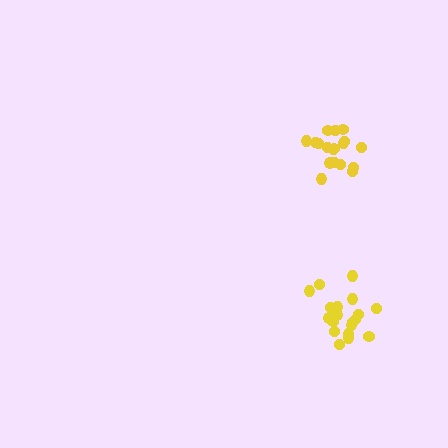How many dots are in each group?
Group 1: 18 dots, Group 2: 20 dots (38 total).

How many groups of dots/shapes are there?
There are 2 groups.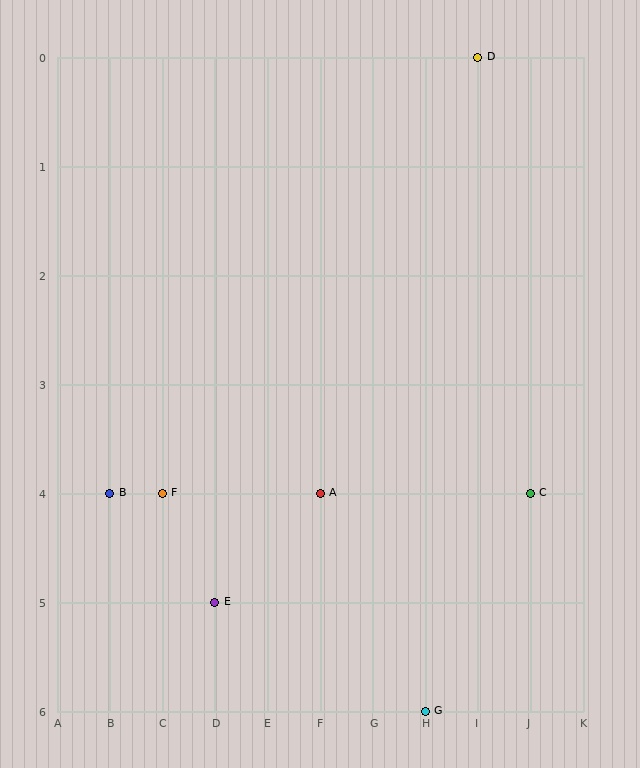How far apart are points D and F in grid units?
Points D and F are 6 columns and 4 rows apart (about 7.2 grid units diagonally).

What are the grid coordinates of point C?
Point C is at grid coordinates (J, 4).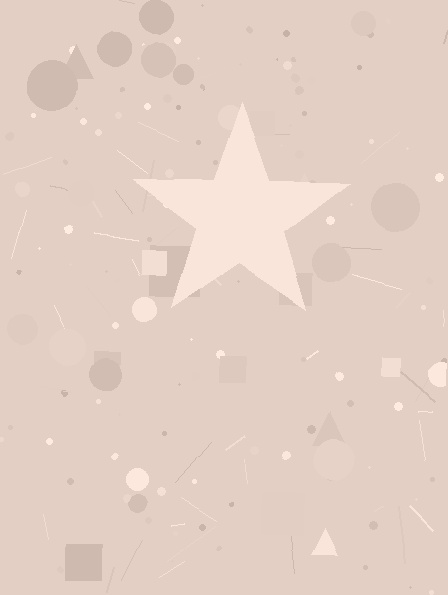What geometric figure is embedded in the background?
A star is embedded in the background.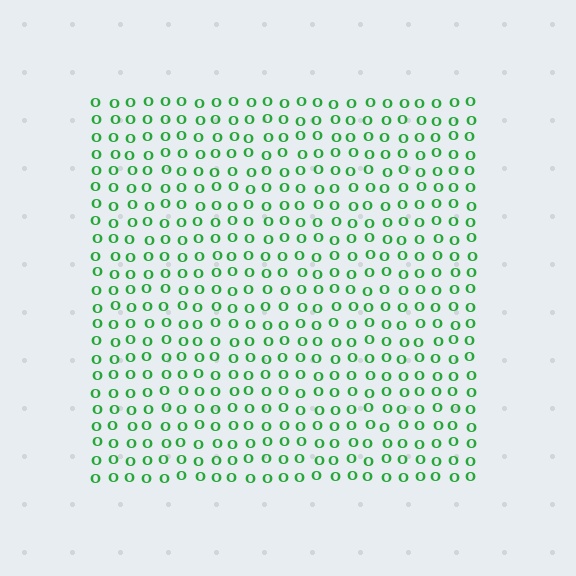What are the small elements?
The small elements are letter O's.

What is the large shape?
The large shape is a square.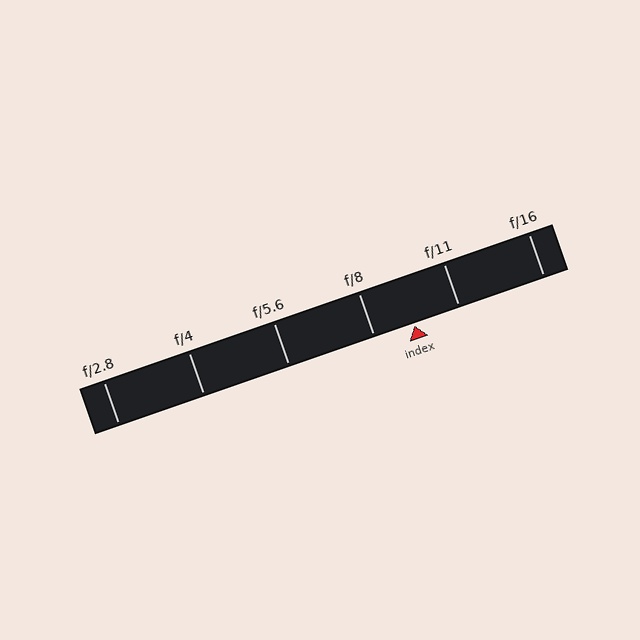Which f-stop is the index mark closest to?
The index mark is closest to f/8.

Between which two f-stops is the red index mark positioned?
The index mark is between f/8 and f/11.